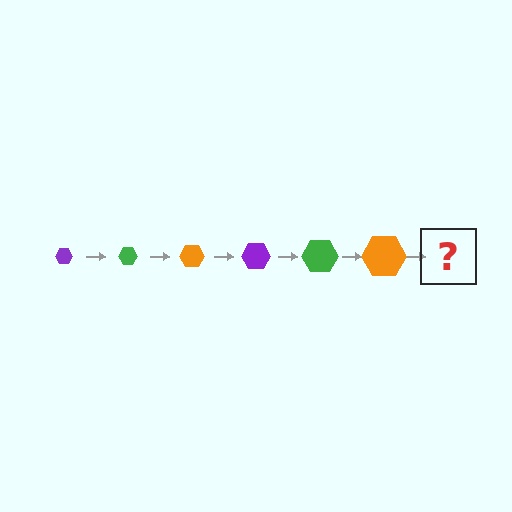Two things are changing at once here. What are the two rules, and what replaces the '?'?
The two rules are that the hexagon grows larger each step and the color cycles through purple, green, and orange. The '?' should be a purple hexagon, larger than the previous one.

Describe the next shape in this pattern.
It should be a purple hexagon, larger than the previous one.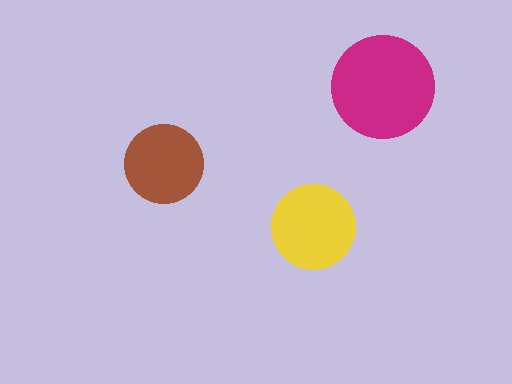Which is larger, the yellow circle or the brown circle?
The yellow one.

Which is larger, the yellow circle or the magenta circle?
The magenta one.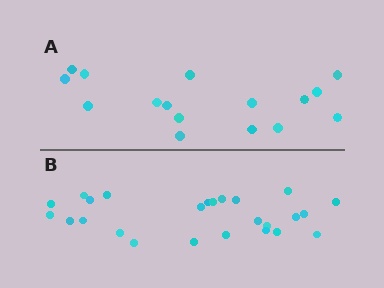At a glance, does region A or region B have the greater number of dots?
Region B (the bottom region) has more dots.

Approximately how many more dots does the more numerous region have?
Region B has roughly 8 or so more dots than region A.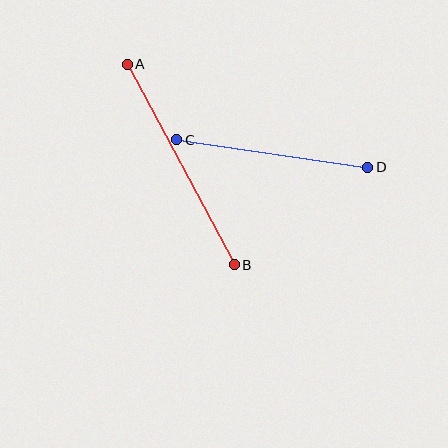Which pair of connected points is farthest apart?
Points A and B are farthest apart.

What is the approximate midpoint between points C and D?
The midpoint is at approximately (272, 154) pixels.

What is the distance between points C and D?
The distance is approximately 193 pixels.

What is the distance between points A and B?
The distance is approximately 227 pixels.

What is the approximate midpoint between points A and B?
The midpoint is at approximately (181, 165) pixels.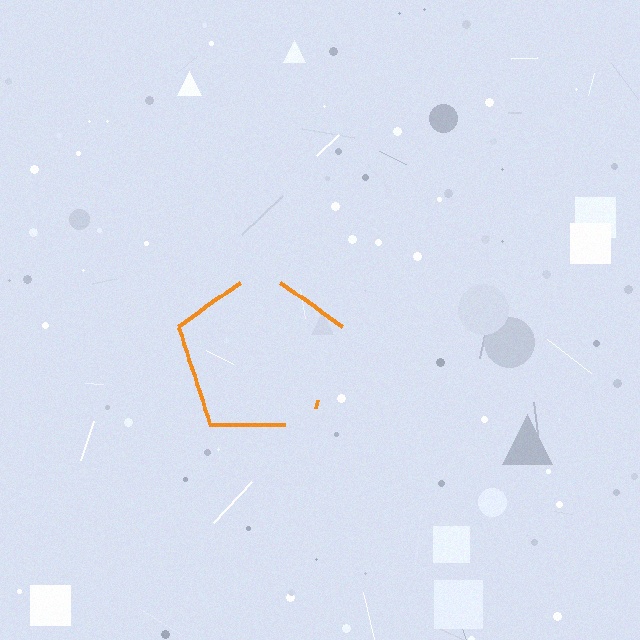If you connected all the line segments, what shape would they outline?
They would outline a pentagon.